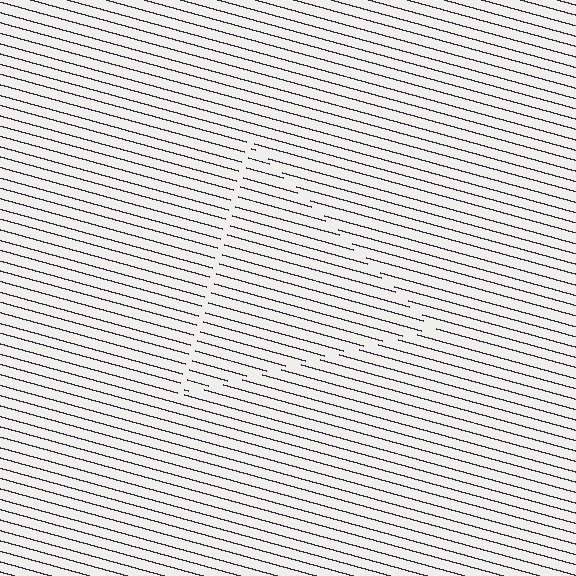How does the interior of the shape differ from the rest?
The interior of the shape contains the same grating, shifted by half a period — the contour is defined by the phase discontinuity where line-ends from the inner and outer gratings abut.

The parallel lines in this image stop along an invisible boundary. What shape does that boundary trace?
An illusory triangle. The interior of the shape contains the same grating, shifted by half a period — the contour is defined by the phase discontinuity where line-ends from the inner and outer gratings abut.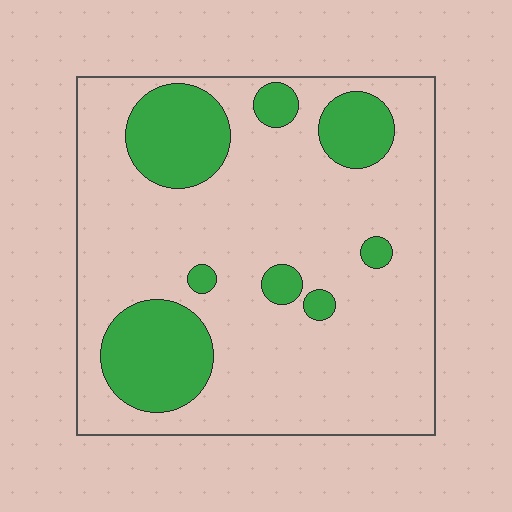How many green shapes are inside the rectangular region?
8.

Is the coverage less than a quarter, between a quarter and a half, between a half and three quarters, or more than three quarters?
Less than a quarter.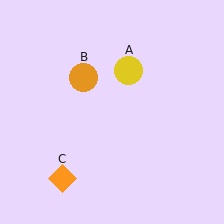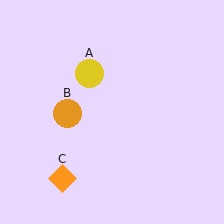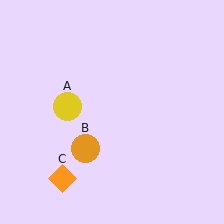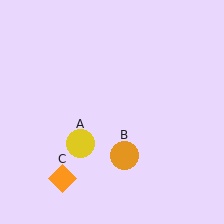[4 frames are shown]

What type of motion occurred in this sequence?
The yellow circle (object A), orange circle (object B) rotated counterclockwise around the center of the scene.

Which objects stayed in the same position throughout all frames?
Orange diamond (object C) remained stationary.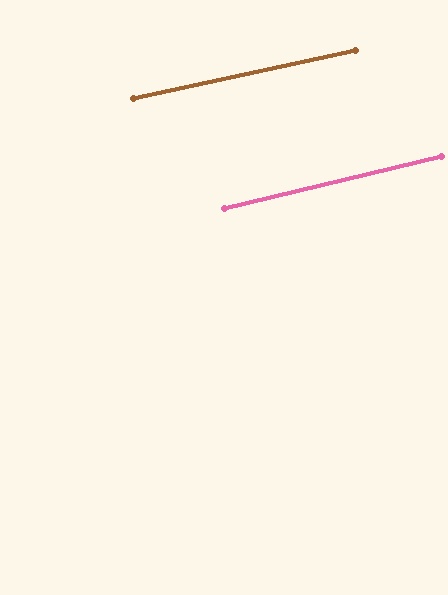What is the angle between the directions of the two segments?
Approximately 1 degree.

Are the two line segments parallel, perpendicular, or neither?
Parallel — their directions differ by only 1.2°.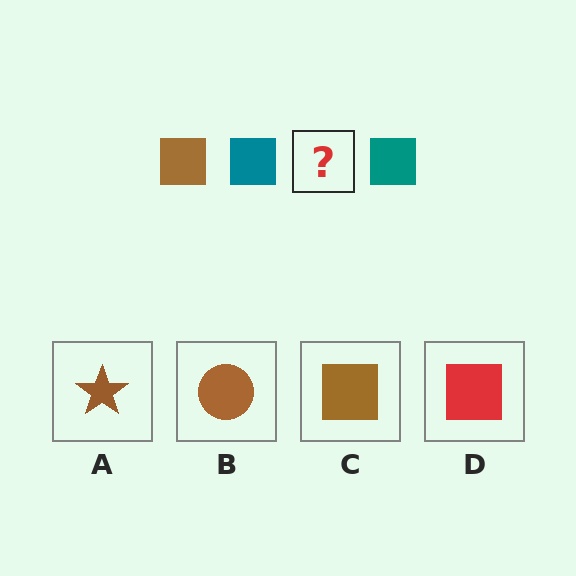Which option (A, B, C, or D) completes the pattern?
C.